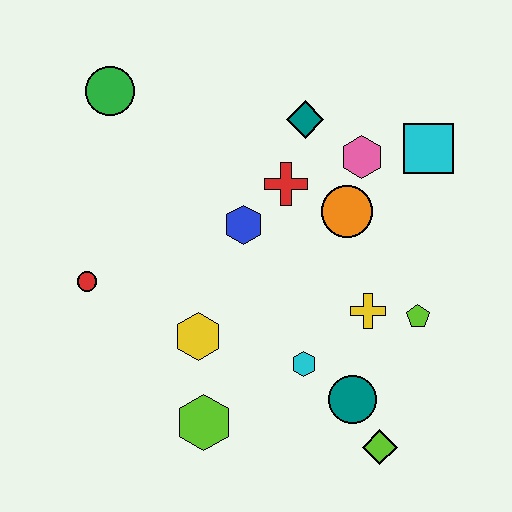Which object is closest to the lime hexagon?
The yellow hexagon is closest to the lime hexagon.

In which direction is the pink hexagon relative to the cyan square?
The pink hexagon is to the left of the cyan square.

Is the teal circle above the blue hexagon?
No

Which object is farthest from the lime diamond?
The green circle is farthest from the lime diamond.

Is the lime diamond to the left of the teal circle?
No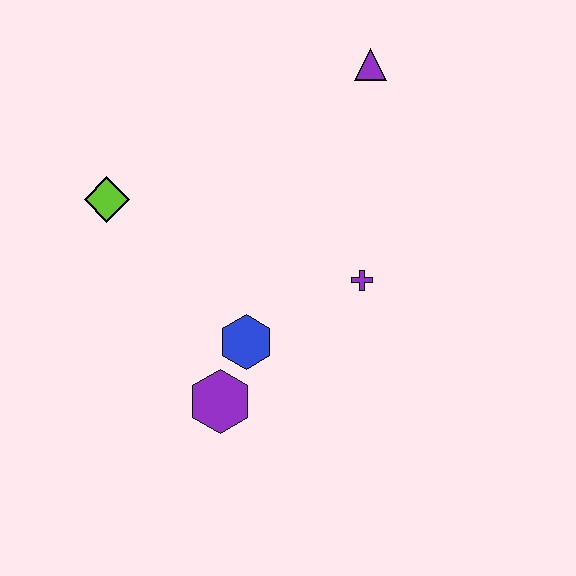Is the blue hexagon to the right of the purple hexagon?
Yes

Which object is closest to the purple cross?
The blue hexagon is closest to the purple cross.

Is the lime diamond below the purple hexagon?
No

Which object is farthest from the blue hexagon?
The purple triangle is farthest from the blue hexagon.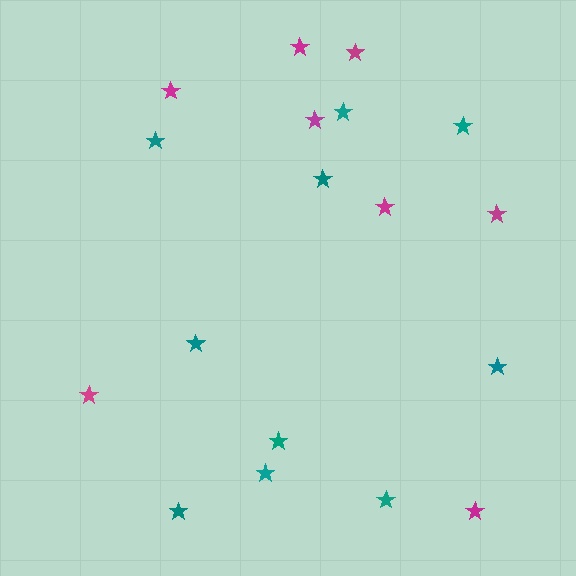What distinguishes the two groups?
There are 2 groups: one group of teal stars (10) and one group of magenta stars (8).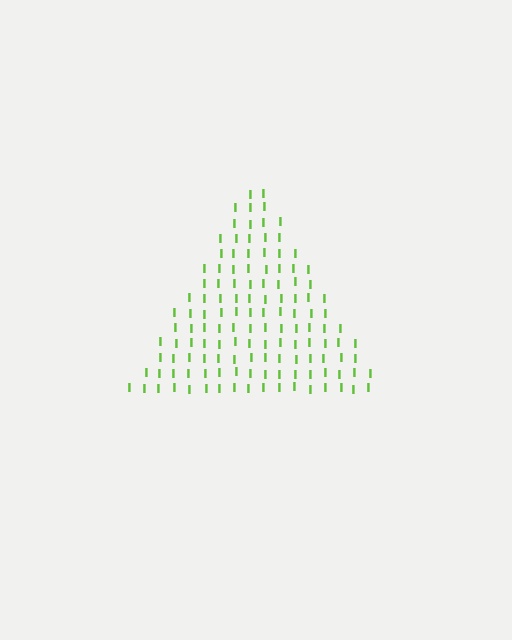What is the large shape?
The large shape is a triangle.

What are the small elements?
The small elements are letter I's.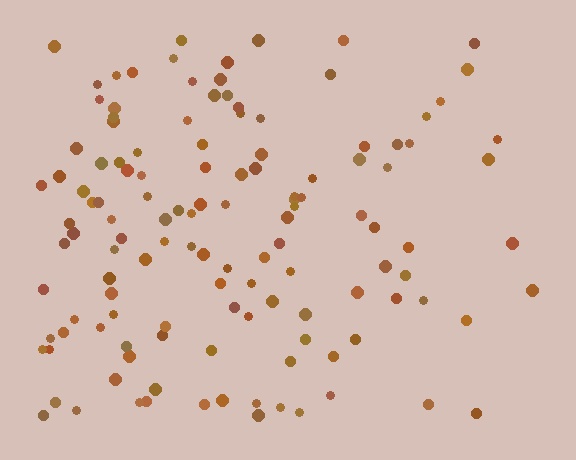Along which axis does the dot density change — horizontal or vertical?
Horizontal.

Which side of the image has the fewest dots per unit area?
The right.